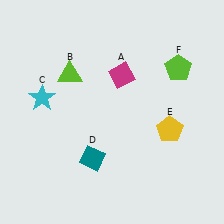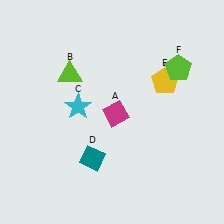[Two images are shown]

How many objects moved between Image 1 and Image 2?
3 objects moved between the two images.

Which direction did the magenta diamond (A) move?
The magenta diamond (A) moved down.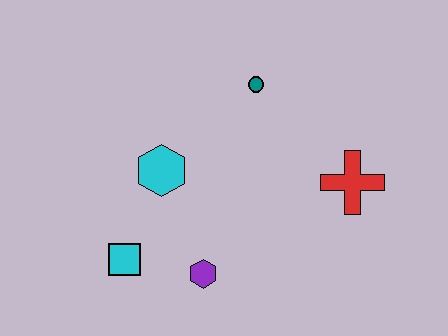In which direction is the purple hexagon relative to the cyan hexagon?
The purple hexagon is below the cyan hexagon.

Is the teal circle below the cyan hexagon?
No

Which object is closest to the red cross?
The teal circle is closest to the red cross.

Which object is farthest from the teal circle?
The cyan square is farthest from the teal circle.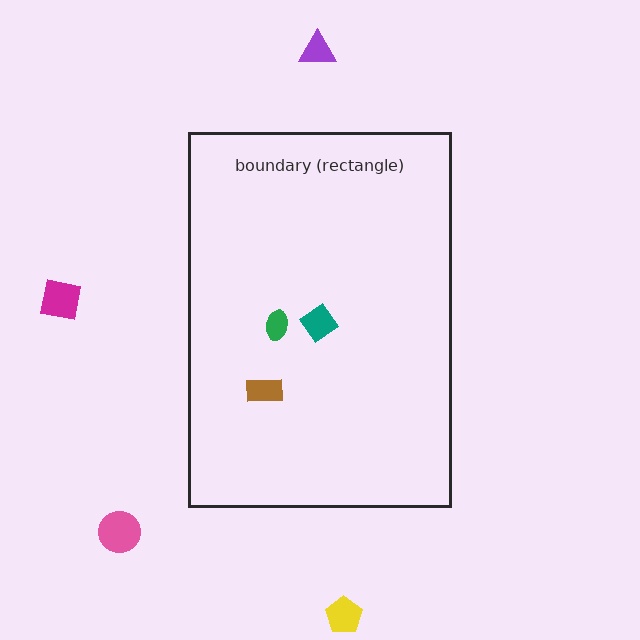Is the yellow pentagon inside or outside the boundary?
Outside.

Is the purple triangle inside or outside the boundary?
Outside.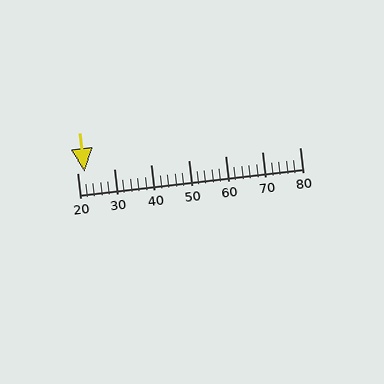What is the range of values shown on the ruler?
The ruler shows values from 20 to 80.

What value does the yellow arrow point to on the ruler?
The yellow arrow points to approximately 22.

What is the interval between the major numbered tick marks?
The major tick marks are spaced 10 units apart.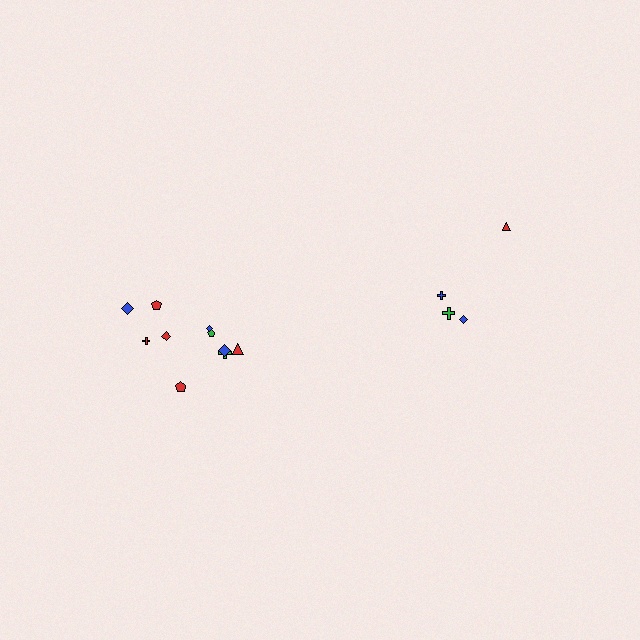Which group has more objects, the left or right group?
The left group.